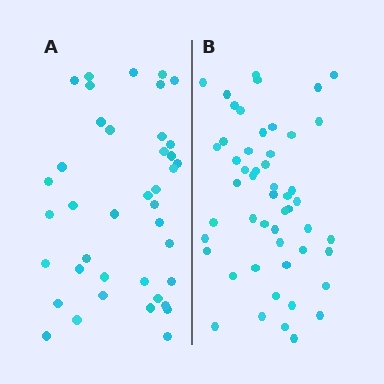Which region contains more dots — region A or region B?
Region B (the right region) has more dots.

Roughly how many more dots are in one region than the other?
Region B has roughly 12 or so more dots than region A.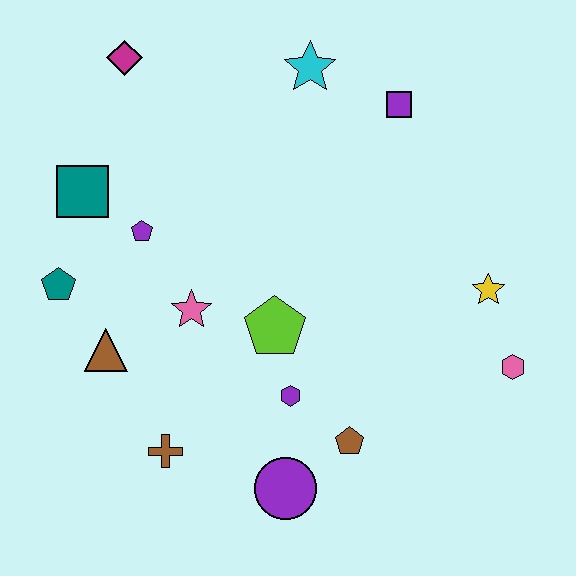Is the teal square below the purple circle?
No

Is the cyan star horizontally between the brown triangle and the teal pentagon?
No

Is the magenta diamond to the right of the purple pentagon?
No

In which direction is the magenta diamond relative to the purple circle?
The magenta diamond is above the purple circle.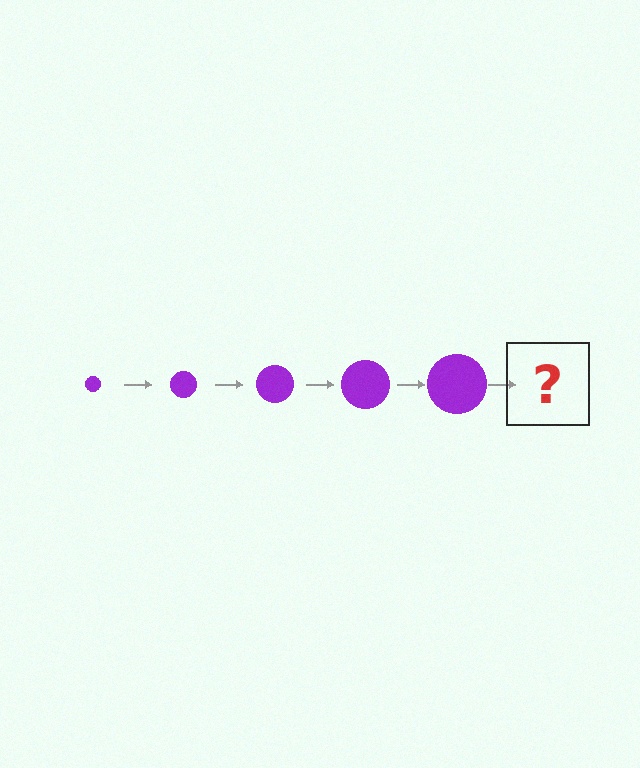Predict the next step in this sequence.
The next step is a purple circle, larger than the previous one.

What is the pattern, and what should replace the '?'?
The pattern is that the circle gets progressively larger each step. The '?' should be a purple circle, larger than the previous one.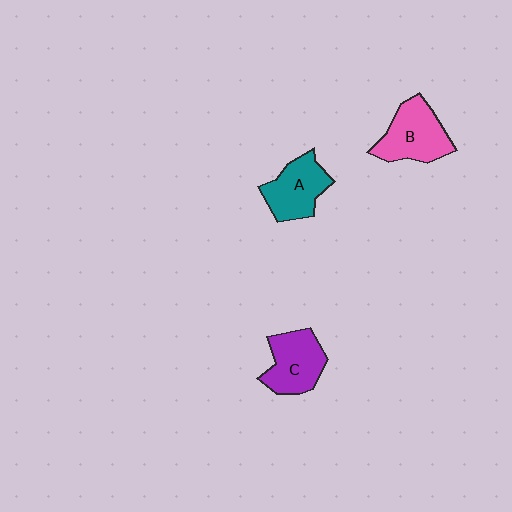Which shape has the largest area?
Shape B (pink).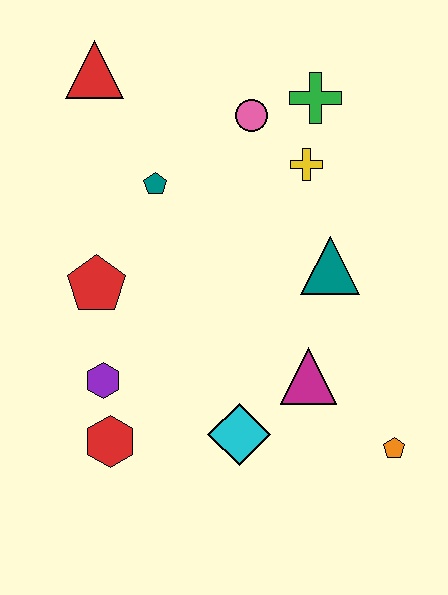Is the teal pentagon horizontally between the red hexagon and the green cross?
Yes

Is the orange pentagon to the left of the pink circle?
No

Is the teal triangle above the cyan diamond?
Yes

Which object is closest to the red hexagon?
The purple hexagon is closest to the red hexagon.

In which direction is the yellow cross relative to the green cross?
The yellow cross is below the green cross.